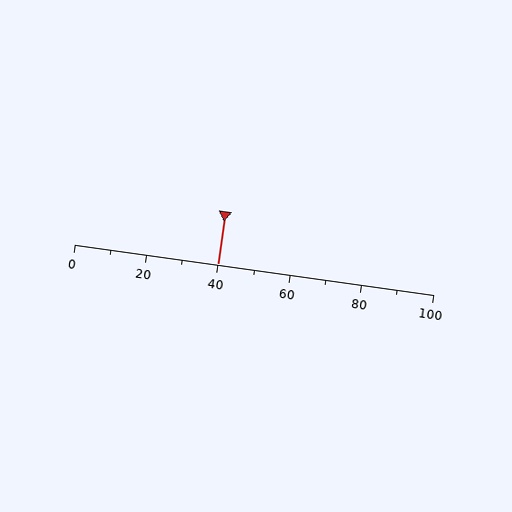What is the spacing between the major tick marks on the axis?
The major ticks are spaced 20 apart.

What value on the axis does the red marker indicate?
The marker indicates approximately 40.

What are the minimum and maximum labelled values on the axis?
The axis runs from 0 to 100.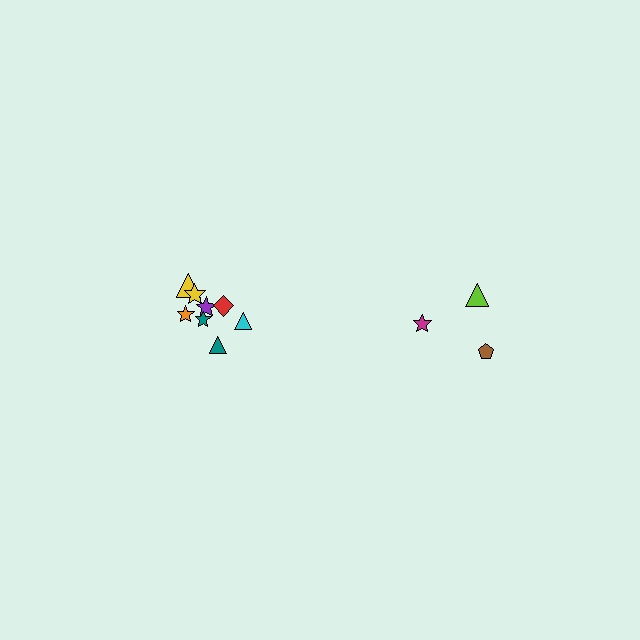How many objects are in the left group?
There are 8 objects.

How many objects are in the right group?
There are 3 objects.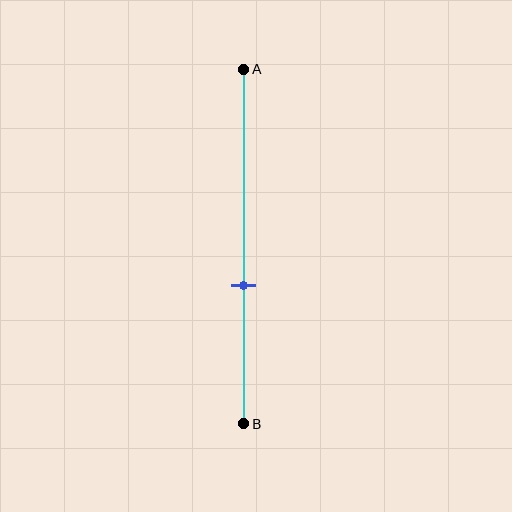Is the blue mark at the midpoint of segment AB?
No, the mark is at about 60% from A, not at the 50% midpoint.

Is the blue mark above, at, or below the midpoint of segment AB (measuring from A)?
The blue mark is below the midpoint of segment AB.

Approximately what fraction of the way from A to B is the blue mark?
The blue mark is approximately 60% of the way from A to B.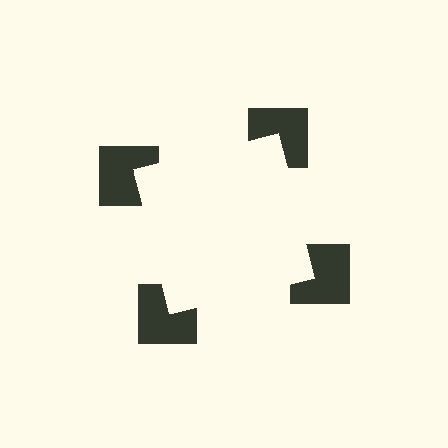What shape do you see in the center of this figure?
An illusory square — its edges are inferred from the aligned wedge cuts in the notched squares, not physically drawn.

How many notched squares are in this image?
There are 4 — one at each vertex of the illusory square.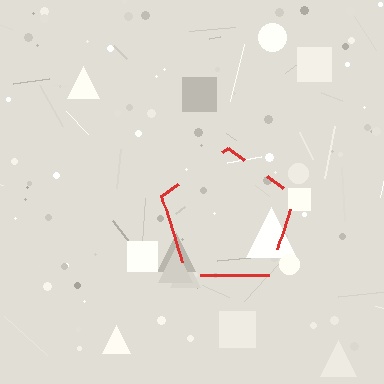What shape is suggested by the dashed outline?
The dashed outline suggests a pentagon.